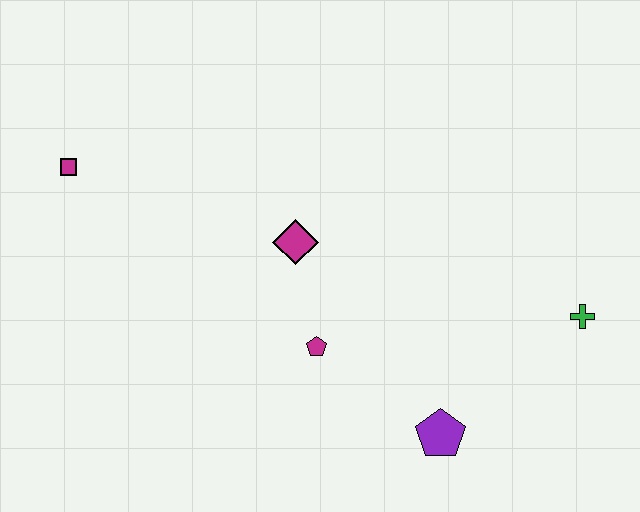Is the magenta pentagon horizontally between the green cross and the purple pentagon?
No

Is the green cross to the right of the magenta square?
Yes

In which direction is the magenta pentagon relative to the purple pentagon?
The magenta pentagon is to the left of the purple pentagon.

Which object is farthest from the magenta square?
The green cross is farthest from the magenta square.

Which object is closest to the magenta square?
The magenta diamond is closest to the magenta square.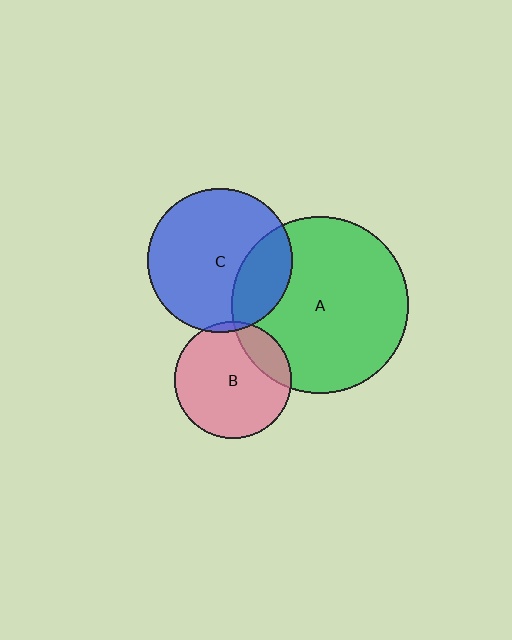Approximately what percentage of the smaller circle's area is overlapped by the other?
Approximately 5%.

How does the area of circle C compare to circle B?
Approximately 1.5 times.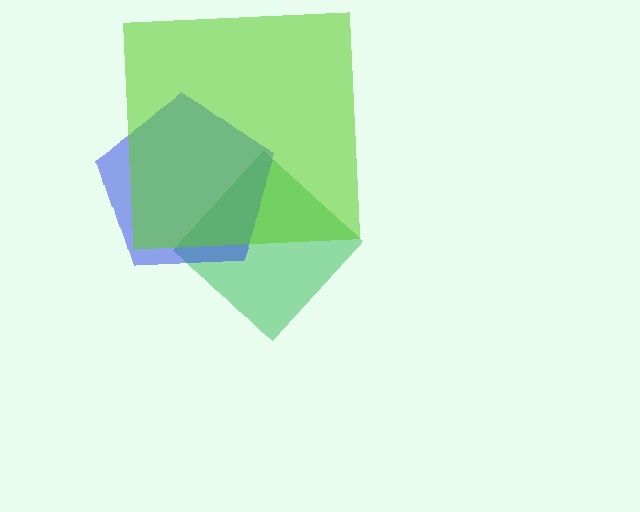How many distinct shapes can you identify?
There are 3 distinct shapes: a green diamond, a blue pentagon, a lime square.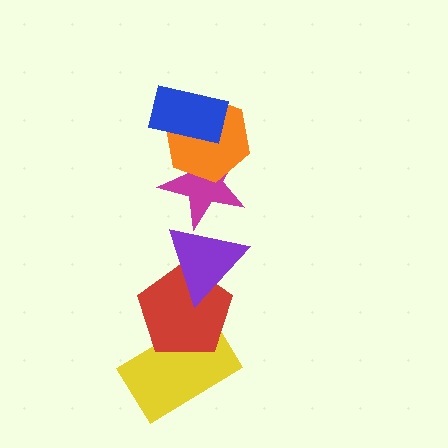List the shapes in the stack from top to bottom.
From top to bottom: the blue rectangle, the orange hexagon, the magenta star, the purple triangle, the red pentagon, the yellow rectangle.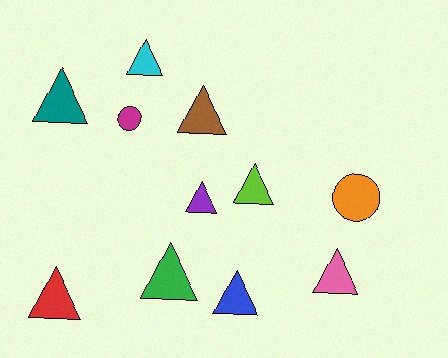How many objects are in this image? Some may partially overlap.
There are 11 objects.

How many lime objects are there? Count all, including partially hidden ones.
There is 1 lime object.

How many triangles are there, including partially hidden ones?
There are 9 triangles.